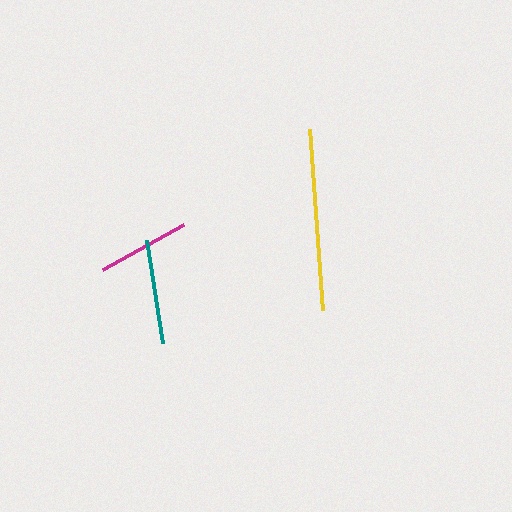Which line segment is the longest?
The yellow line is the longest at approximately 182 pixels.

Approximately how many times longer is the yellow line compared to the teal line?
The yellow line is approximately 1.8 times the length of the teal line.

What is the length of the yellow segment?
The yellow segment is approximately 182 pixels long.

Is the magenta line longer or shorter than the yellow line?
The yellow line is longer than the magenta line.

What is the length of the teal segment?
The teal segment is approximately 104 pixels long.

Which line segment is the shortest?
The magenta line is the shortest at approximately 92 pixels.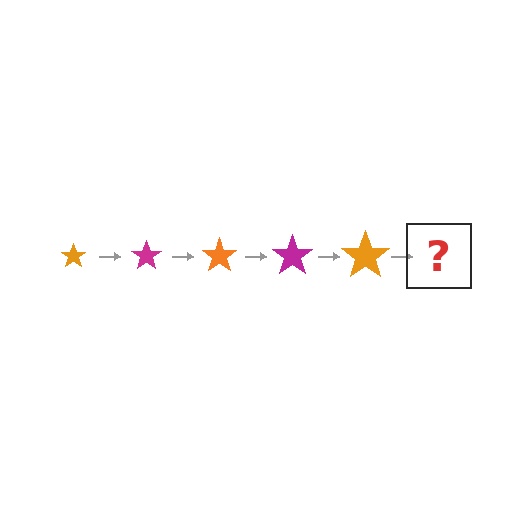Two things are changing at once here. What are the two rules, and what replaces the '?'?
The two rules are that the star grows larger each step and the color cycles through orange and magenta. The '?' should be a magenta star, larger than the previous one.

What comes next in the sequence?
The next element should be a magenta star, larger than the previous one.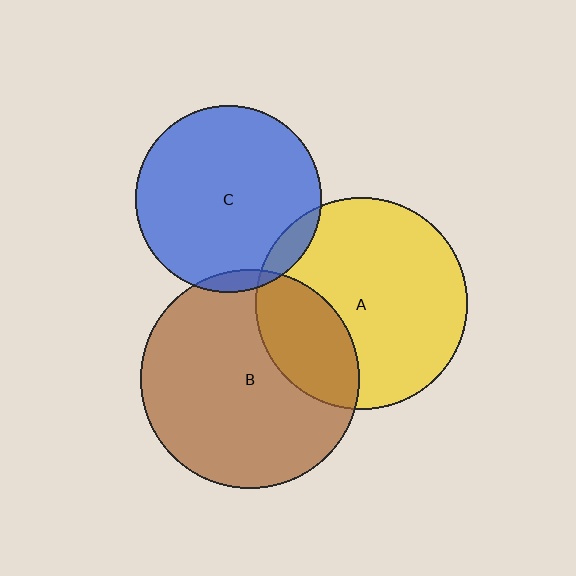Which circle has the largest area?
Circle B (brown).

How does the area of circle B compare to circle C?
Approximately 1.4 times.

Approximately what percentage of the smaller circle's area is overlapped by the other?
Approximately 5%.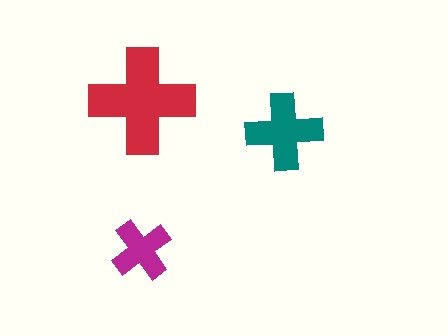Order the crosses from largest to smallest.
the red one, the teal one, the magenta one.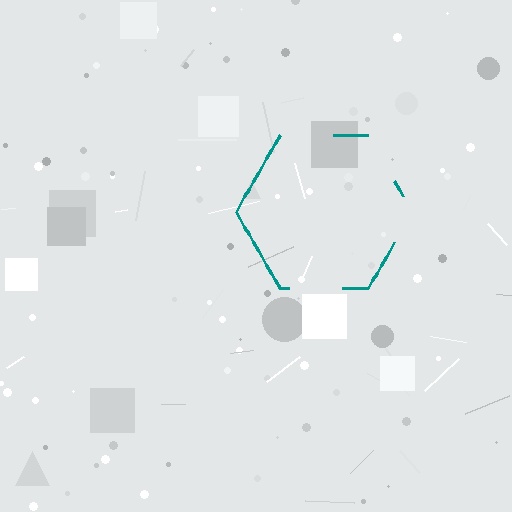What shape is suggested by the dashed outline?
The dashed outline suggests a hexagon.